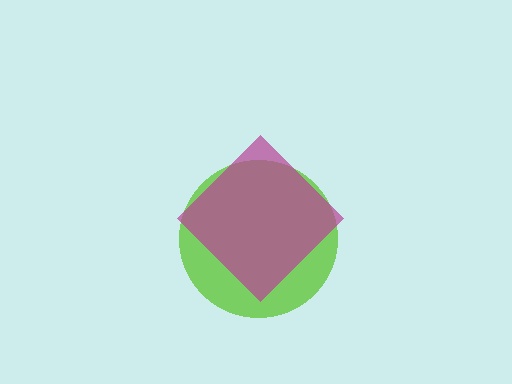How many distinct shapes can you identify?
There are 2 distinct shapes: a lime circle, a magenta diamond.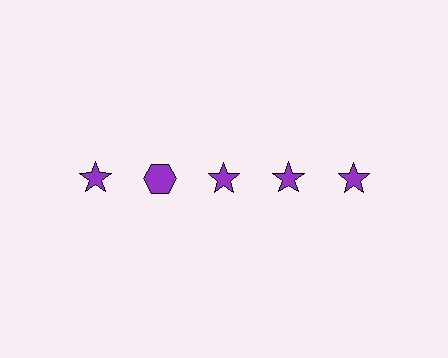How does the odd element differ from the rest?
It has a different shape: hexagon instead of star.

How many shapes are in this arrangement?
There are 5 shapes arranged in a grid pattern.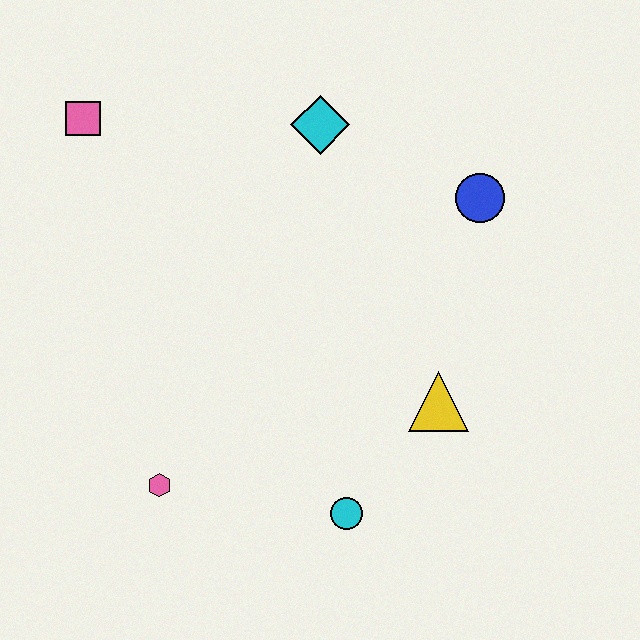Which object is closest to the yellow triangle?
The cyan circle is closest to the yellow triangle.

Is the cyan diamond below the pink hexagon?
No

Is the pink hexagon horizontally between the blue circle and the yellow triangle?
No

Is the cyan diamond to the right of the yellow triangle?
No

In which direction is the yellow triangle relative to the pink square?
The yellow triangle is to the right of the pink square.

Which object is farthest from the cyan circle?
The pink square is farthest from the cyan circle.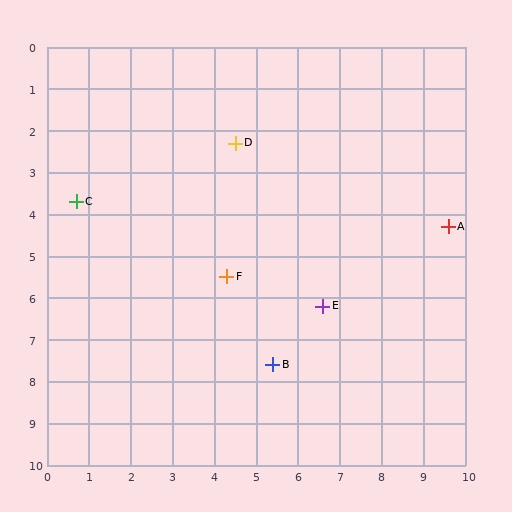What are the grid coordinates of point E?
Point E is at approximately (6.6, 6.2).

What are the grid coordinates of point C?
Point C is at approximately (0.7, 3.7).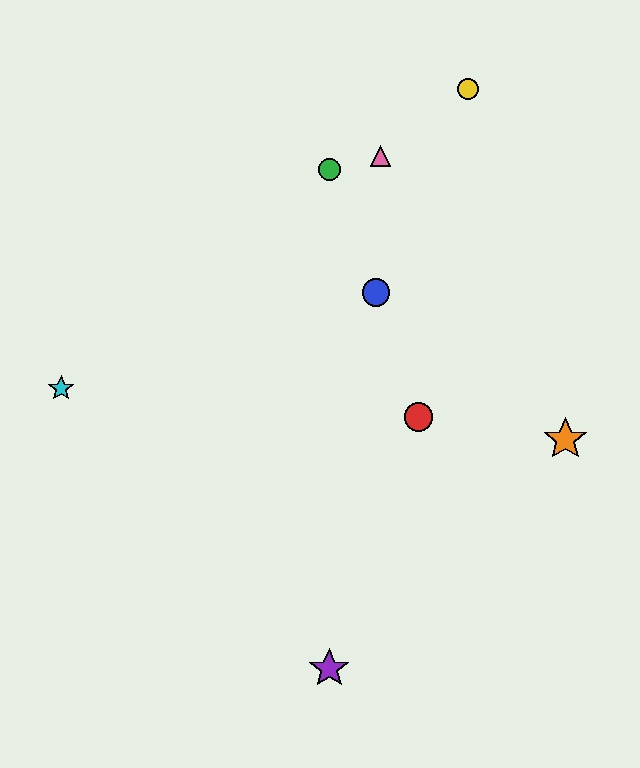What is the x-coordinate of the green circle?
The green circle is at x≈329.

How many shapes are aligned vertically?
2 shapes (the green circle, the purple star) are aligned vertically.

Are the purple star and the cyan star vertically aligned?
No, the purple star is at x≈329 and the cyan star is at x≈61.